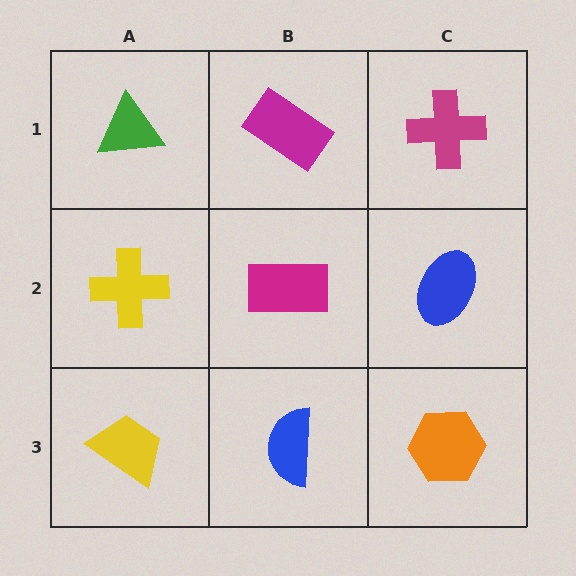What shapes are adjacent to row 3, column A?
A yellow cross (row 2, column A), a blue semicircle (row 3, column B).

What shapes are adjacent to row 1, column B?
A magenta rectangle (row 2, column B), a green triangle (row 1, column A), a magenta cross (row 1, column C).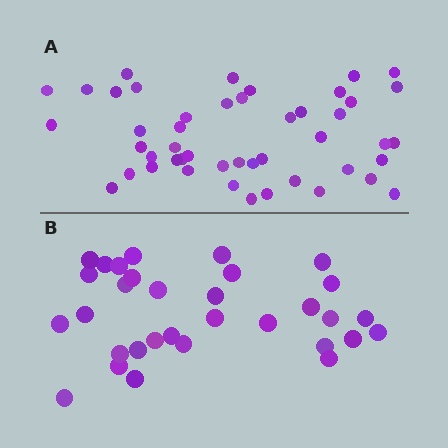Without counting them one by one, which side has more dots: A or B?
Region A (the top region) has more dots.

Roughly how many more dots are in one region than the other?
Region A has approximately 15 more dots than region B.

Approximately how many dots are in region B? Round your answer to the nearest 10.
About 30 dots. (The exact count is 32, which rounds to 30.)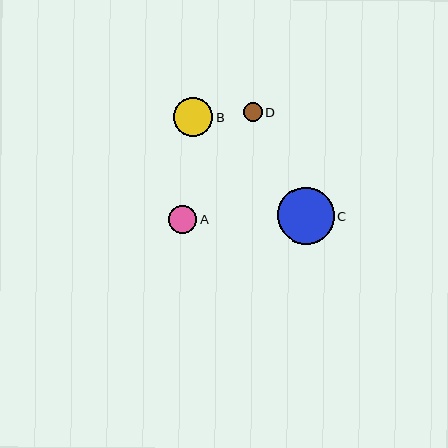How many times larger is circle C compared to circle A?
Circle C is approximately 2.0 times the size of circle A.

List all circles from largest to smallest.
From largest to smallest: C, B, A, D.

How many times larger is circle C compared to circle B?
Circle C is approximately 1.4 times the size of circle B.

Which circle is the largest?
Circle C is the largest with a size of approximately 57 pixels.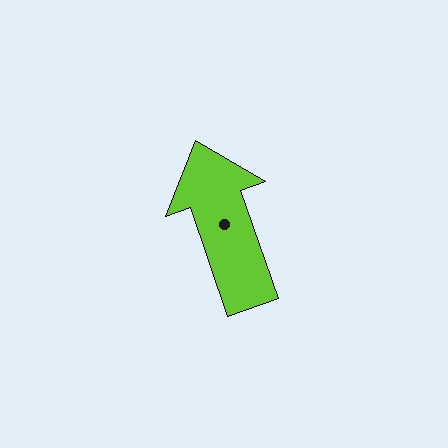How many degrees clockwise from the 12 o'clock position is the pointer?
Approximately 341 degrees.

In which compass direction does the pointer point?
North.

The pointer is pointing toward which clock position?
Roughly 11 o'clock.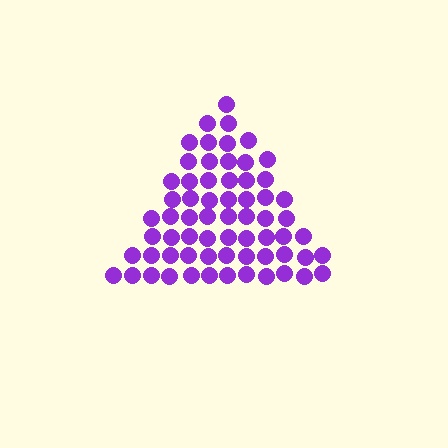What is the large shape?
The large shape is a triangle.